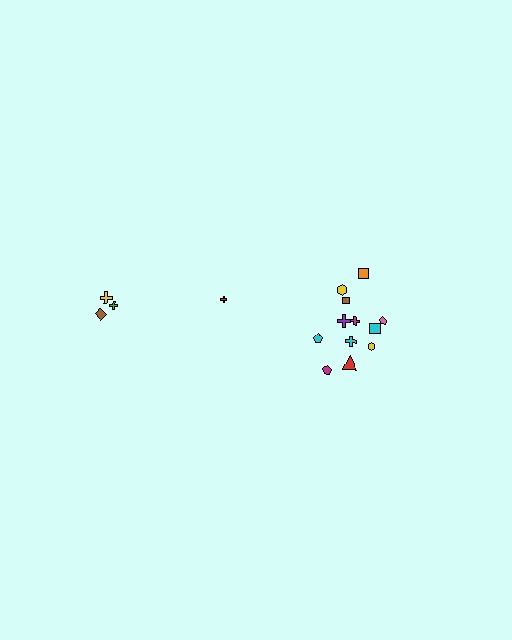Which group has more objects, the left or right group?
The right group.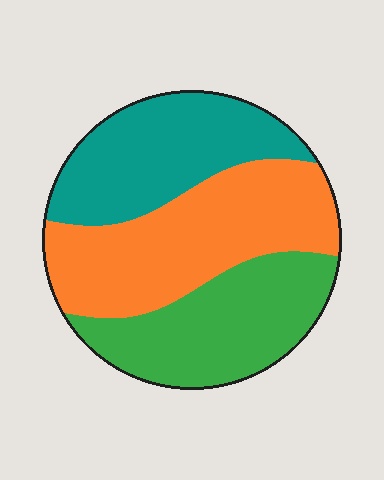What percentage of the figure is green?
Green covers around 30% of the figure.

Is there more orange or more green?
Orange.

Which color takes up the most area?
Orange, at roughly 40%.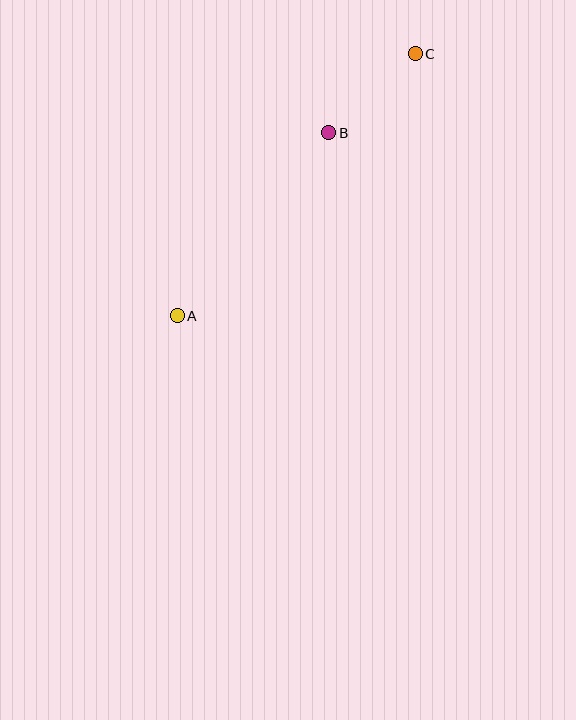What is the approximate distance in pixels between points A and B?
The distance between A and B is approximately 238 pixels.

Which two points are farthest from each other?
Points A and C are farthest from each other.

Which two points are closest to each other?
Points B and C are closest to each other.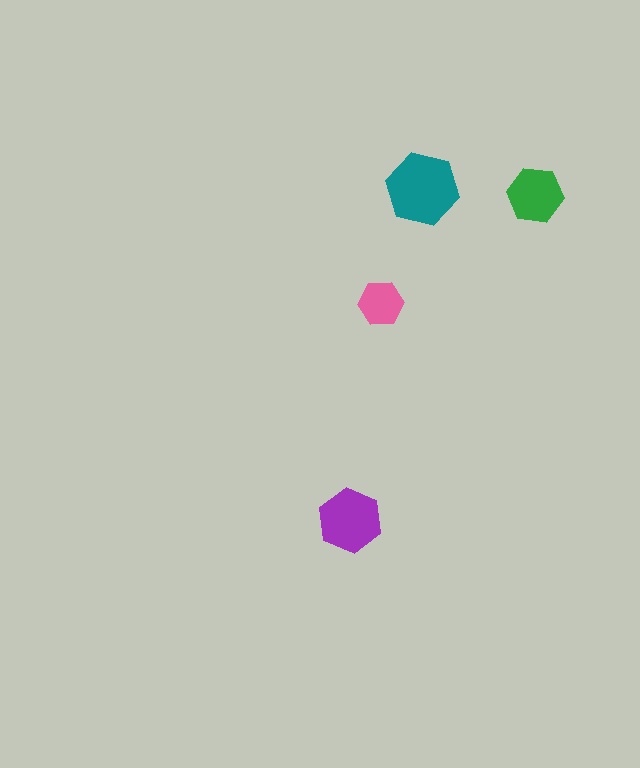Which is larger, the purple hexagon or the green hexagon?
The purple one.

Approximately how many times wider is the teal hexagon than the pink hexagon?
About 1.5 times wider.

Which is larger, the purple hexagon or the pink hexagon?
The purple one.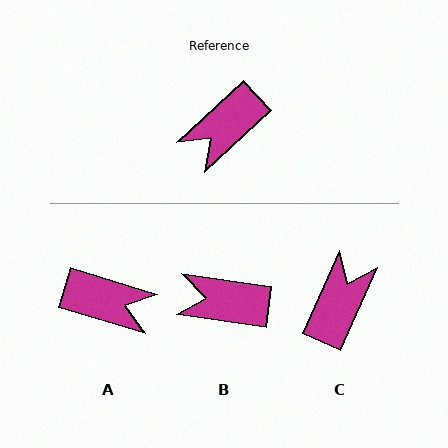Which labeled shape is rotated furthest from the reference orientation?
C, about 157 degrees away.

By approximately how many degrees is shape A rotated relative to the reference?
Approximately 120 degrees counter-clockwise.